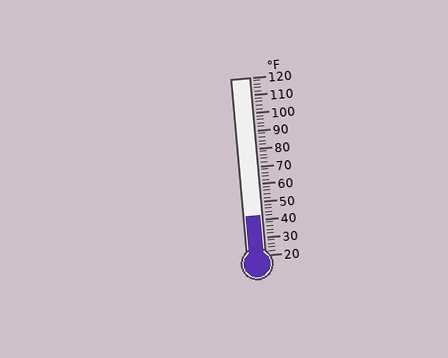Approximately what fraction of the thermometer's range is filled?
The thermometer is filled to approximately 20% of its range.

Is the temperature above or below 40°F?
The temperature is above 40°F.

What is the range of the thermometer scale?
The thermometer scale ranges from 20°F to 120°F.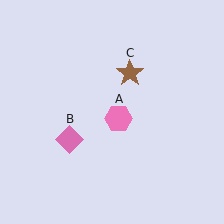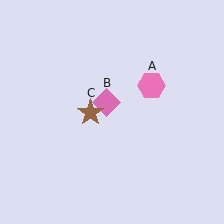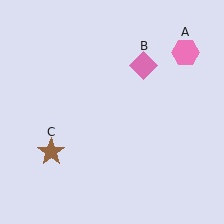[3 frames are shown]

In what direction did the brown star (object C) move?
The brown star (object C) moved down and to the left.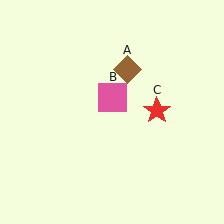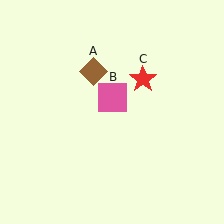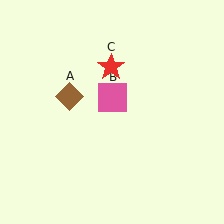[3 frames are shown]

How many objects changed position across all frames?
2 objects changed position: brown diamond (object A), red star (object C).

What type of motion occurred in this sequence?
The brown diamond (object A), red star (object C) rotated counterclockwise around the center of the scene.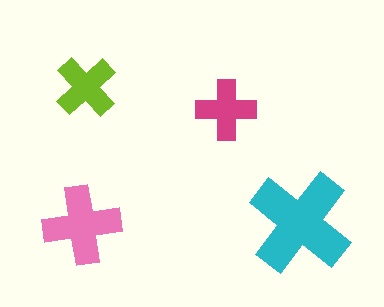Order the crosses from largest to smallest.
the cyan one, the pink one, the lime one, the magenta one.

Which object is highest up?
The lime cross is topmost.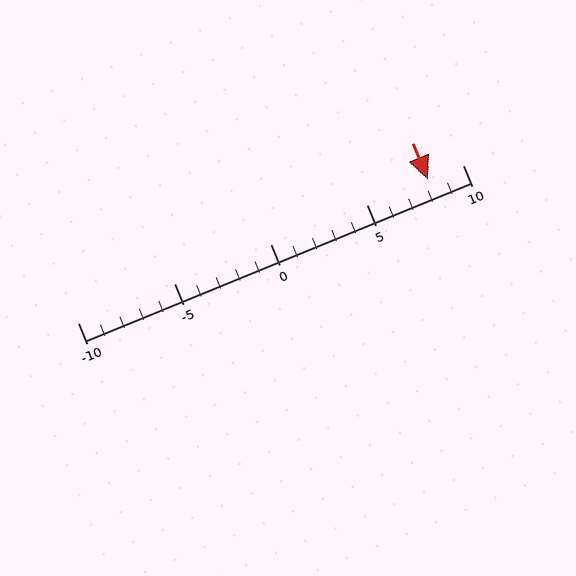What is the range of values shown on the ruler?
The ruler shows values from -10 to 10.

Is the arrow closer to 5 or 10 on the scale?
The arrow is closer to 10.